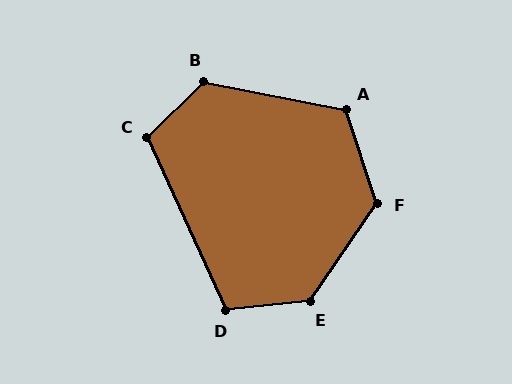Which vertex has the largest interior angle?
E, at approximately 130 degrees.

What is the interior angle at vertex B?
Approximately 124 degrees (obtuse).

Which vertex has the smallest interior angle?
D, at approximately 108 degrees.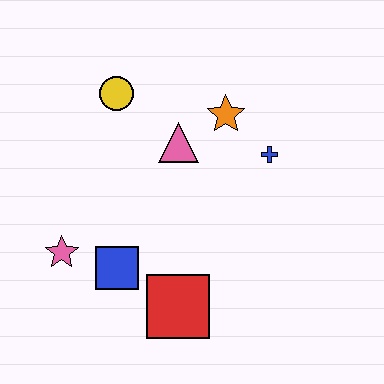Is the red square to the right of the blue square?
Yes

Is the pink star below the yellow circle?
Yes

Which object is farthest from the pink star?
The blue cross is farthest from the pink star.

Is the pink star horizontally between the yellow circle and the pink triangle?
No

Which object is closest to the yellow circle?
The pink triangle is closest to the yellow circle.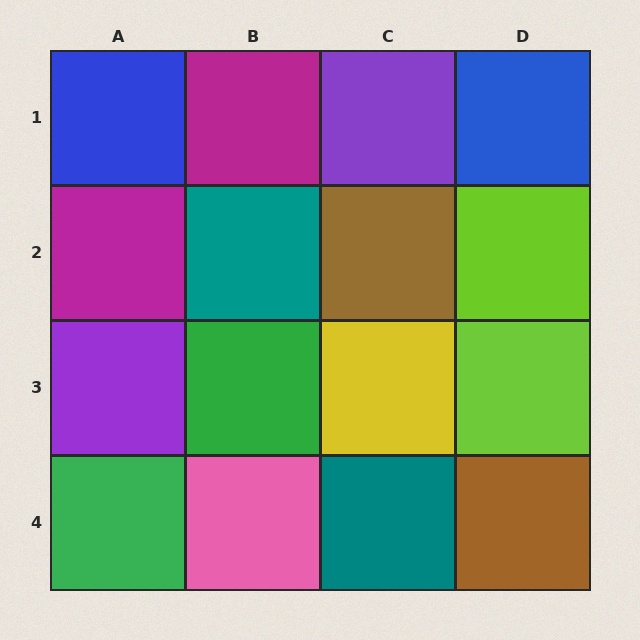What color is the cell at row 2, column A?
Magenta.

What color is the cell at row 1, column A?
Blue.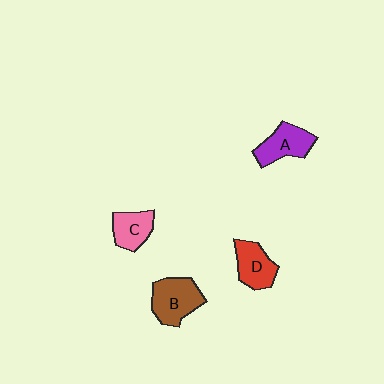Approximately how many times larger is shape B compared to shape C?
Approximately 1.4 times.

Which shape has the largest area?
Shape B (brown).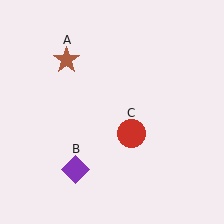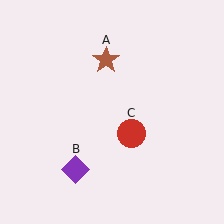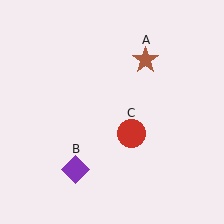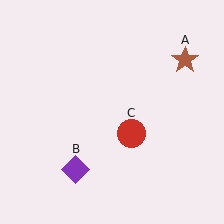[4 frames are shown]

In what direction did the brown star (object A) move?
The brown star (object A) moved right.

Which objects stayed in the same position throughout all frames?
Purple diamond (object B) and red circle (object C) remained stationary.